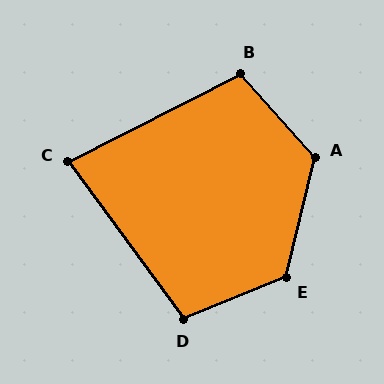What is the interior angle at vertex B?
Approximately 105 degrees (obtuse).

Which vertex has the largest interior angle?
E, at approximately 125 degrees.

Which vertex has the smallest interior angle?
C, at approximately 81 degrees.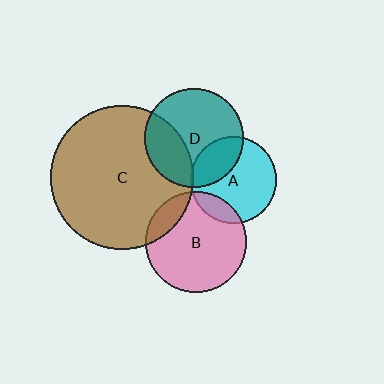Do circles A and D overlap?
Yes.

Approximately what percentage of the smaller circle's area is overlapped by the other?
Approximately 30%.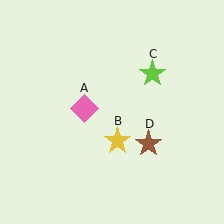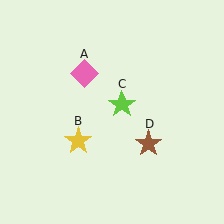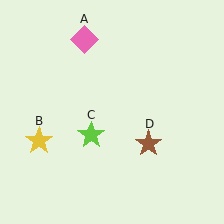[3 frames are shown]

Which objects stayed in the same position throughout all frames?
Brown star (object D) remained stationary.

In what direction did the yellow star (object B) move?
The yellow star (object B) moved left.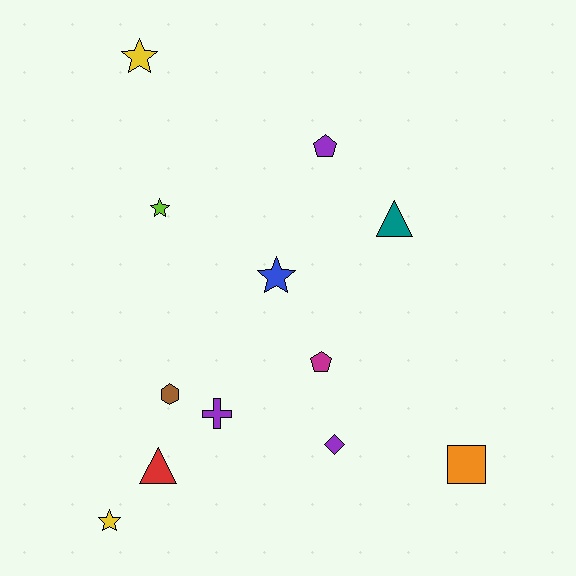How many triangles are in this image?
There are 2 triangles.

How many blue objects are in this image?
There is 1 blue object.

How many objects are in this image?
There are 12 objects.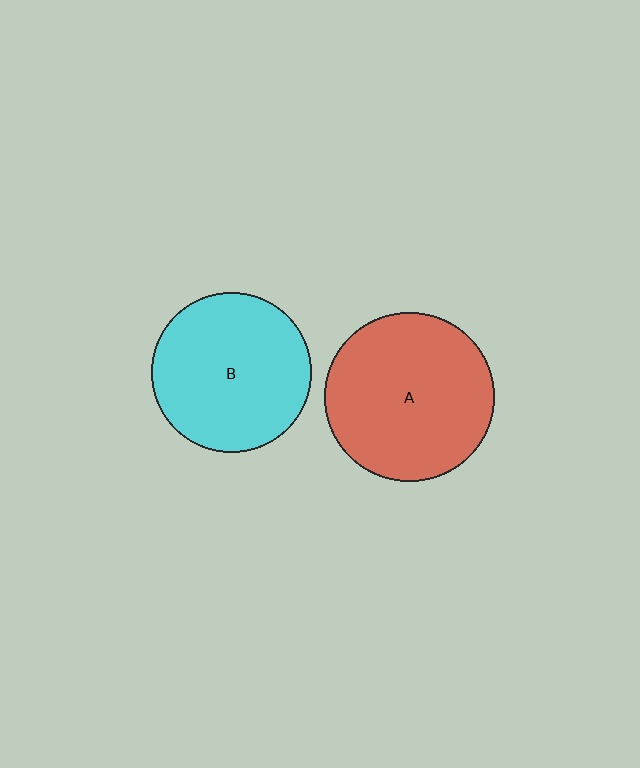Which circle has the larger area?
Circle A (red).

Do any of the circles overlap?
No, none of the circles overlap.